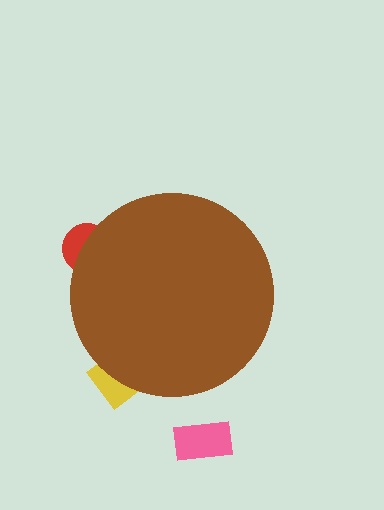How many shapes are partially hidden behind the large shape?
2 shapes are partially hidden.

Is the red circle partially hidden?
Yes, the red circle is partially hidden behind the brown circle.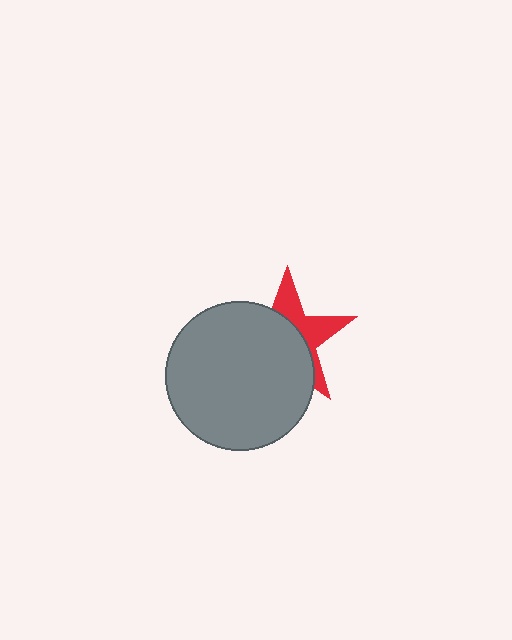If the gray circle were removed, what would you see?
You would see the complete red star.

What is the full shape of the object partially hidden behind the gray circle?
The partially hidden object is a red star.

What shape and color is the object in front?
The object in front is a gray circle.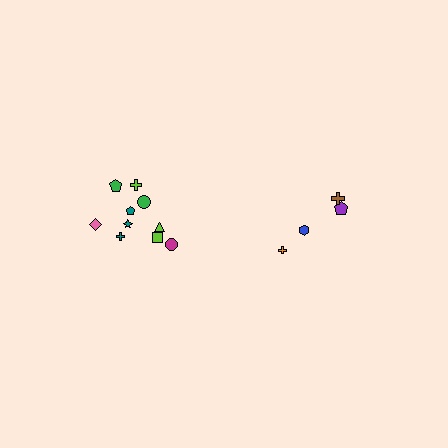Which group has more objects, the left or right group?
The left group.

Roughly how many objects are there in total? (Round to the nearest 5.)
Roughly 15 objects in total.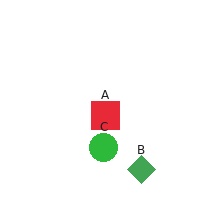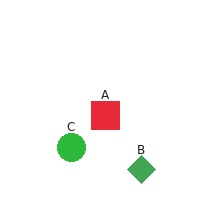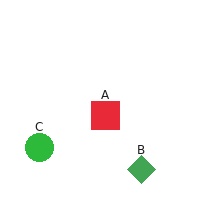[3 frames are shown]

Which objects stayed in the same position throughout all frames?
Red square (object A) and green diamond (object B) remained stationary.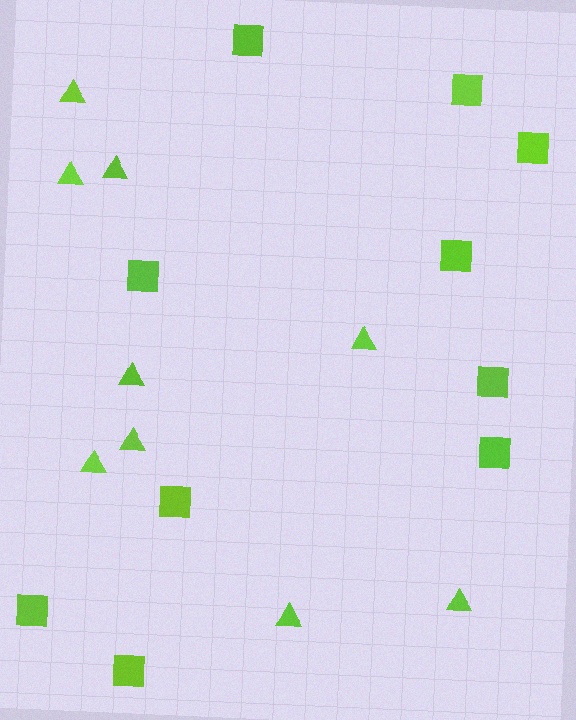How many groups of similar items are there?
There are 2 groups: one group of squares (10) and one group of triangles (9).